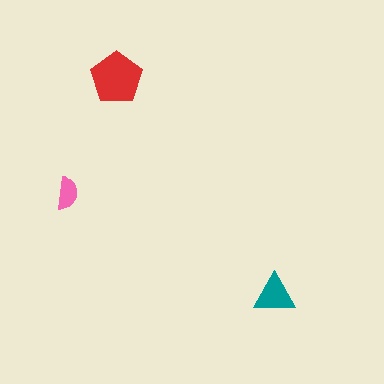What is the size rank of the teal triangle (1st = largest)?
2nd.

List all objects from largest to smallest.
The red pentagon, the teal triangle, the pink semicircle.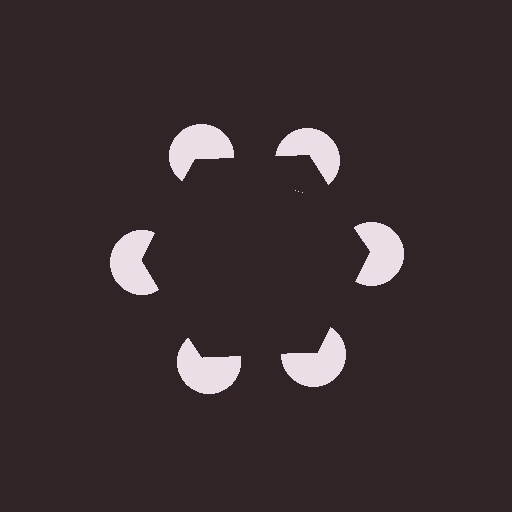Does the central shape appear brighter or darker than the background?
It typically appears slightly darker than the background, even though no actual brightness change is drawn.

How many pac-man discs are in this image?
There are 6 — one at each vertex of the illusory hexagon.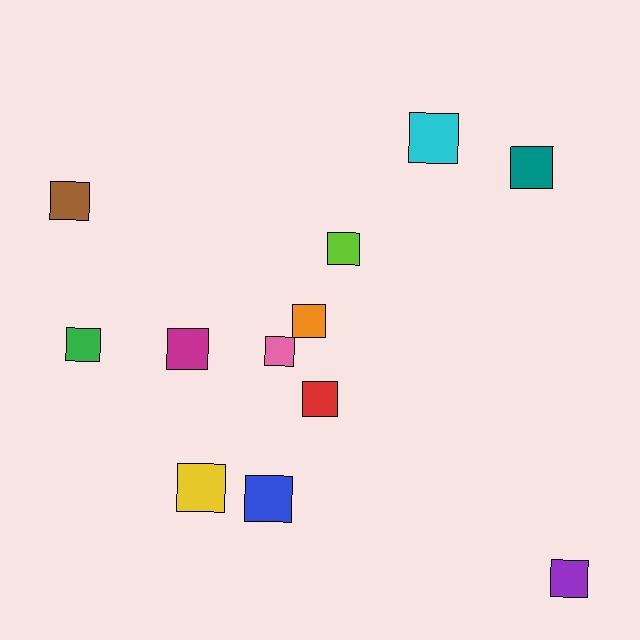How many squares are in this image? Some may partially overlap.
There are 12 squares.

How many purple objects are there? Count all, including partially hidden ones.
There is 1 purple object.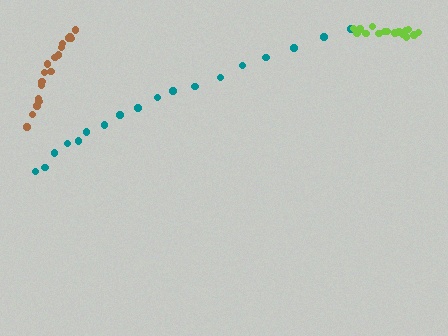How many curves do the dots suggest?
There are 3 distinct paths.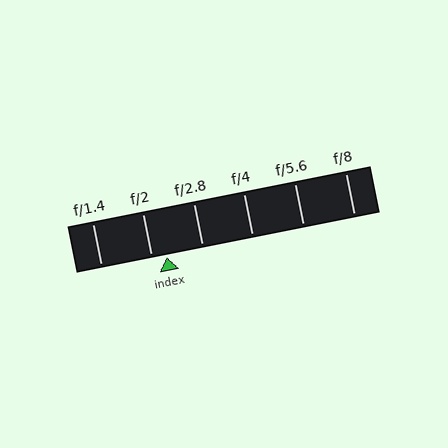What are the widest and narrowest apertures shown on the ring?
The widest aperture shown is f/1.4 and the narrowest is f/8.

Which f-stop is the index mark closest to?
The index mark is closest to f/2.